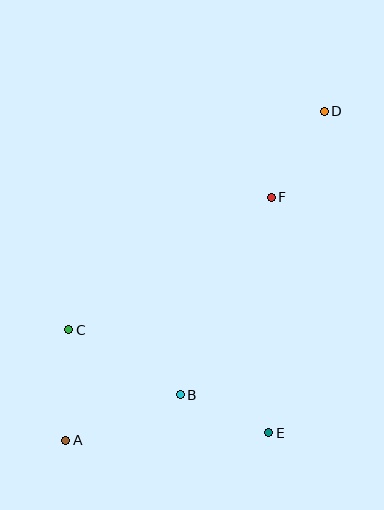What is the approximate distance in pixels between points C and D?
The distance between C and D is approximately 336 pixels.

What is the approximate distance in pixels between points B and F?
The distance between B and F is approximately 217 pixels.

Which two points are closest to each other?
Points B and E are closest to each other.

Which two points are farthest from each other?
Points A and D are farthest from each other.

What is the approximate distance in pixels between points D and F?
The distance between D and F is approximately 101 pixels.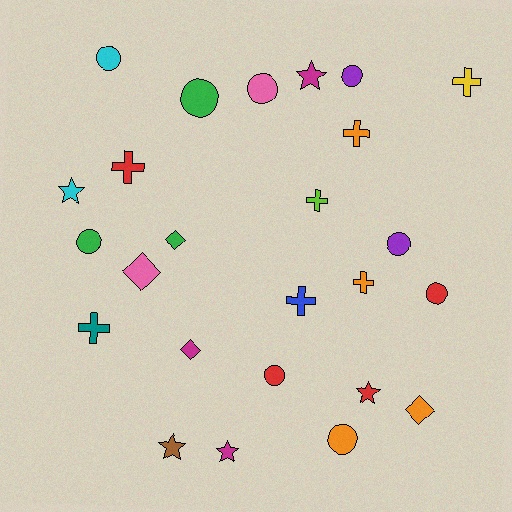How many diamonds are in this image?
There are 4 diamonds.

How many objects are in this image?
There are 25 objects.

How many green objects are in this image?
There are 3 green objects.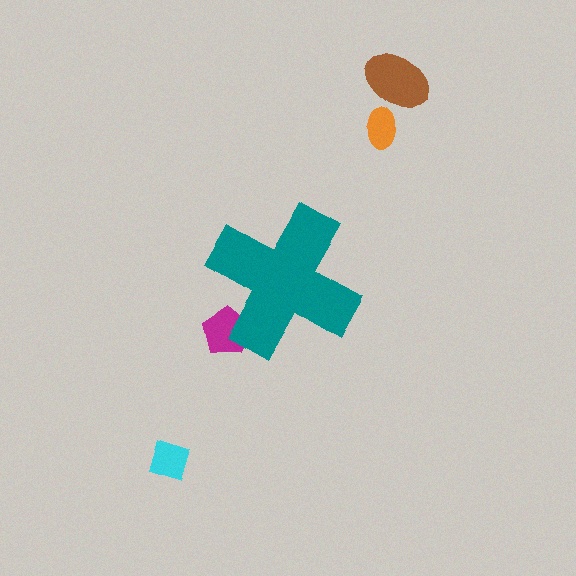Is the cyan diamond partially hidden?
No, the cyan diamond is fully visible.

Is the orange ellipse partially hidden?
No, the orange ellipse is fully visible.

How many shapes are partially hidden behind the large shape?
1 shape is partially hidden.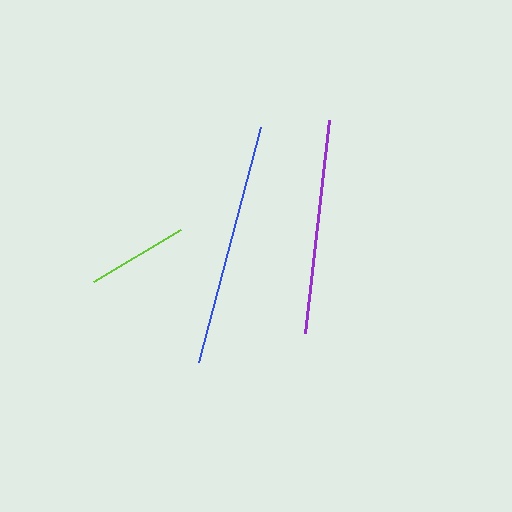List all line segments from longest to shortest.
From longest to shortest: blue, purple, lime.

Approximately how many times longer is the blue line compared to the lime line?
The blue line is approximately 2.4 times the length of the lime line.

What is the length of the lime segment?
The lime segment is approximately 101 pixels long.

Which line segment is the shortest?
The lime line is the shortest at approximately 101 pixels.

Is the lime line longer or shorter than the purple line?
The purple line is longer than the lime line.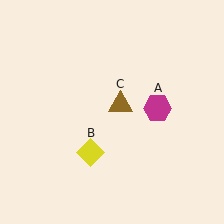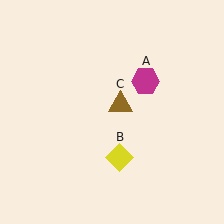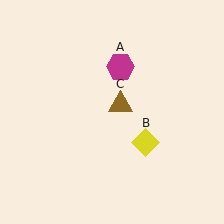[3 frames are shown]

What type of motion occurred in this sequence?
The magenta hexagon (object A), yellow diamond (object B) rotated counterclockwise around the center of the scene.